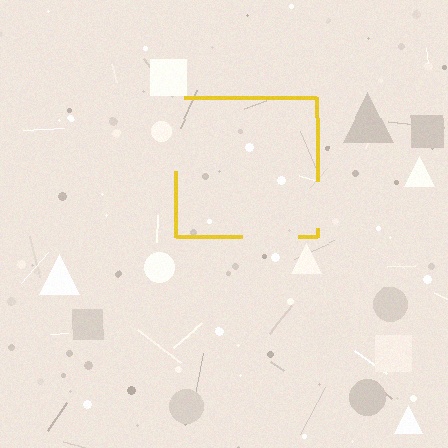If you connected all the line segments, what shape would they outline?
They would outline a square.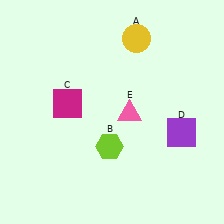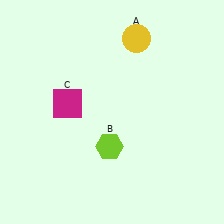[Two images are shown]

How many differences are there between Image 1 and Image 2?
There are 2 differences between the two images.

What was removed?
The purple square (D), the pink triangle (E) were removed in Image 2.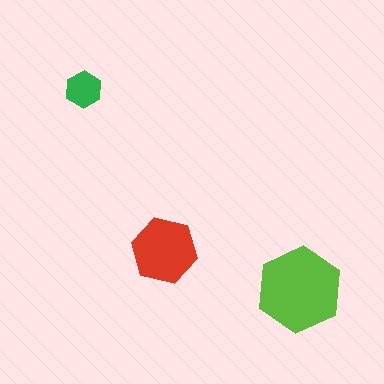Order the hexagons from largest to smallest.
the lime one, the red one, the green one.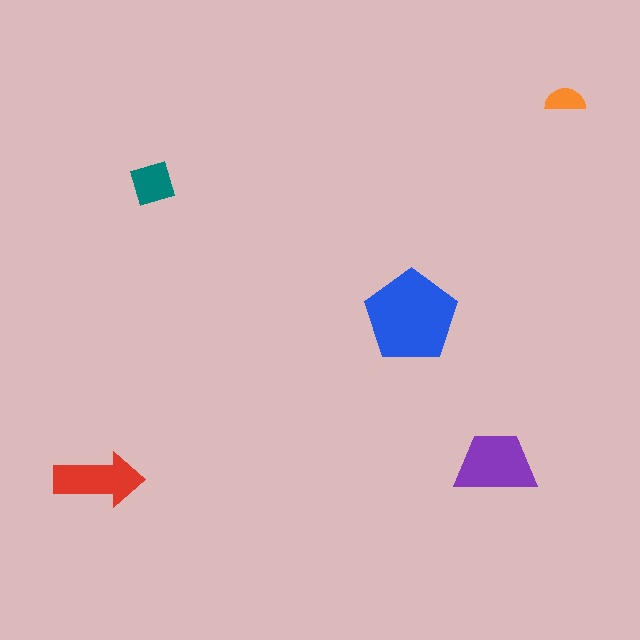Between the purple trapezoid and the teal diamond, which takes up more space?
The purple trapezoid.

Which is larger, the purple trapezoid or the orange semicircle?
The purple trapezoid.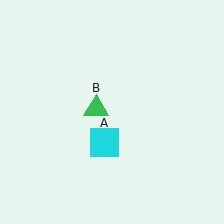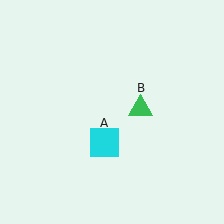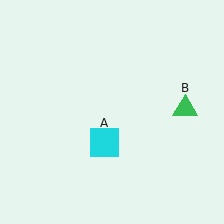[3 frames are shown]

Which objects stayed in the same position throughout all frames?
Cyan square (object A) remained stationary.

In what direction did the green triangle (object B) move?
The green triangle (object B) moved right.